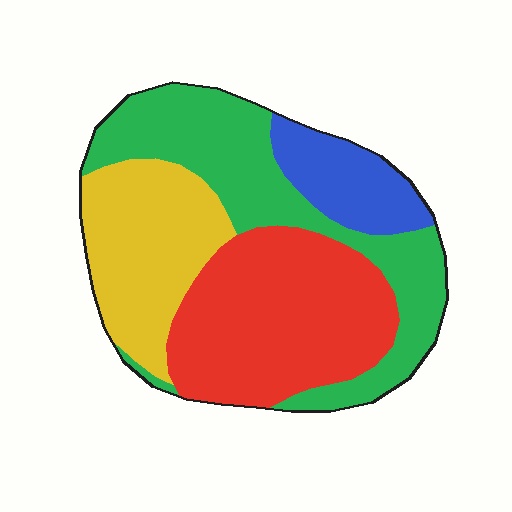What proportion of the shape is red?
Red takes up about one third (1/3) of the shape.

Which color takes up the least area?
Blue, at roughly 10%.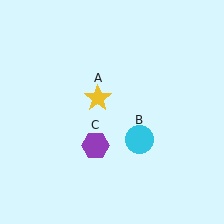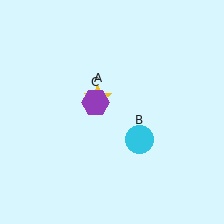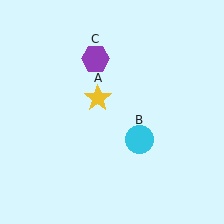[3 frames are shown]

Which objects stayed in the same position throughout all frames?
Yellow star (object A) and cyan circle (object B) remained stationary.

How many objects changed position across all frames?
1 object changed position: purple hexagon (object C).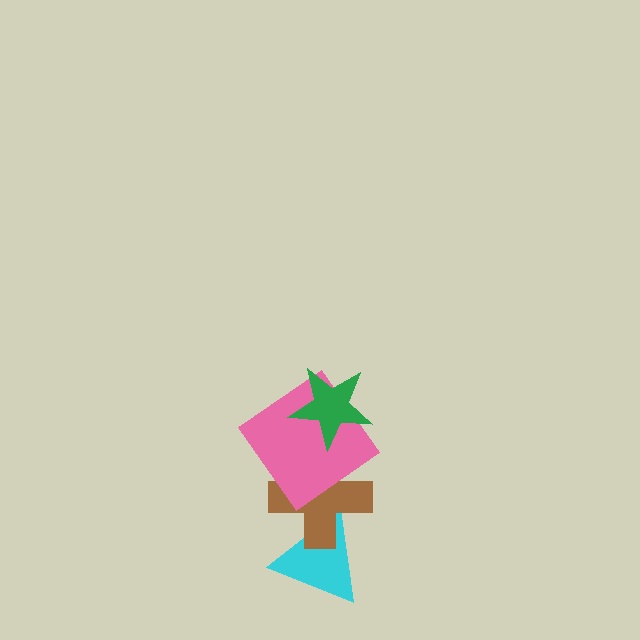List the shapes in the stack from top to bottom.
From top to bottom: the green star, the pink diamond, the brown cross, the cyan triangle.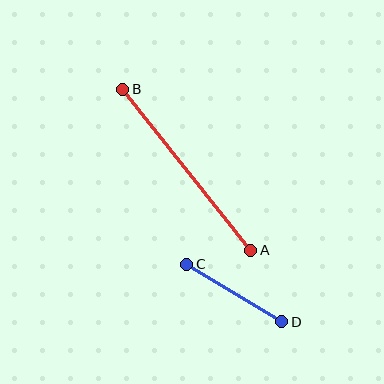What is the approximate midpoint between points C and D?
The midpoint is at approximately (234, 293) pixels.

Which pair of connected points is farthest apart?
Points A and B are farthest apart.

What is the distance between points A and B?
The distance is approximately 206 pixels.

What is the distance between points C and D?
The distance is approximately 111 pixels.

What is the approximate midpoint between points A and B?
The midpoint is at approximately (187, 170) pixels.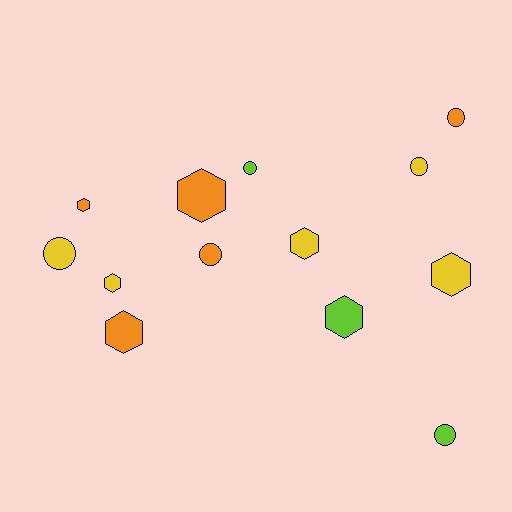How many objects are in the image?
There are 13 objects.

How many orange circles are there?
There are 2 orange circles.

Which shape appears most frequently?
Hexagon, with 7 objects.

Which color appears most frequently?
Orange, with 5 objects.